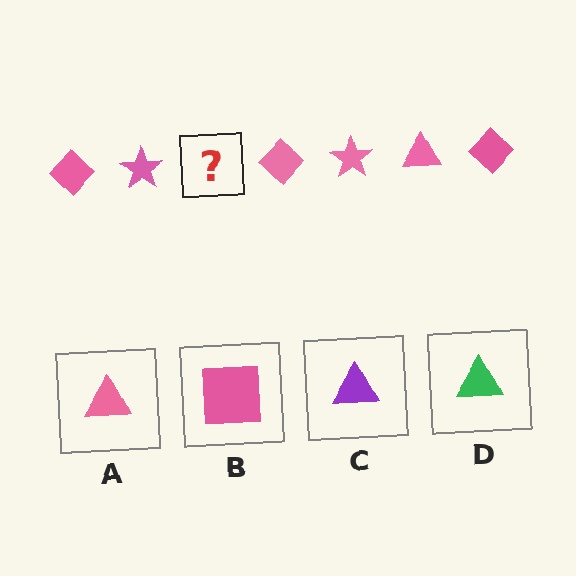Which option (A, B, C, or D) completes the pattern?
A.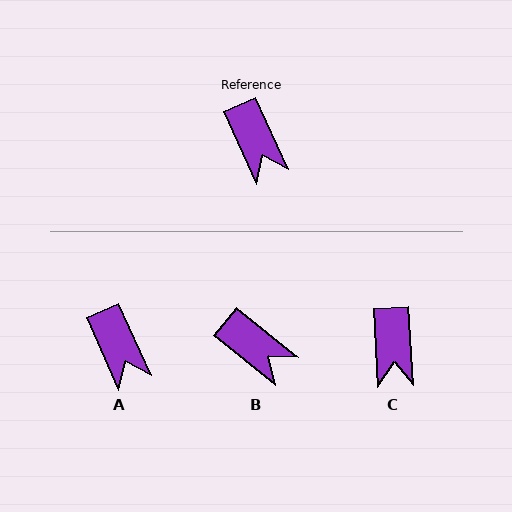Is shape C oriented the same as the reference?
No, it is off by about 21 degrees.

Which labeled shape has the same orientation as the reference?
A.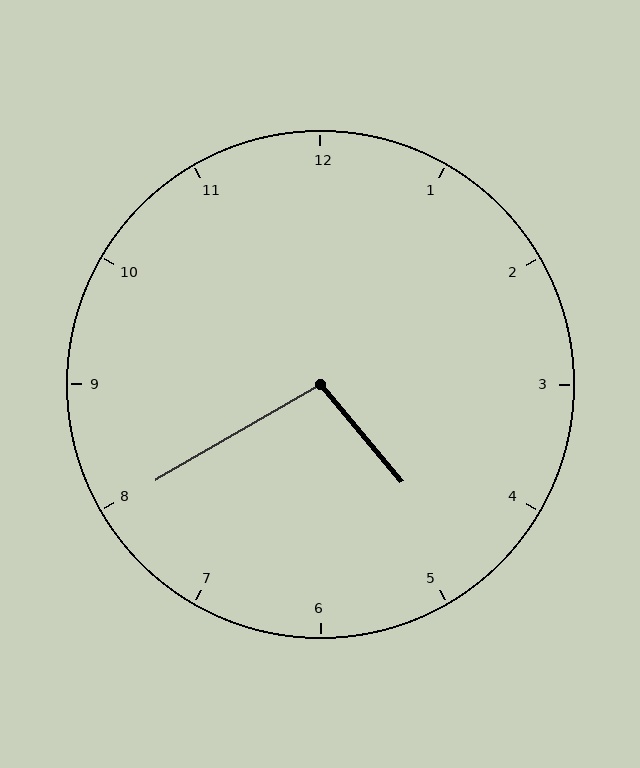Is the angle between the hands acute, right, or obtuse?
It is obtuse.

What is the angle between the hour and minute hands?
Approximately 100 degrees.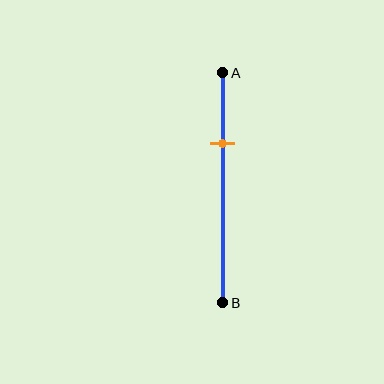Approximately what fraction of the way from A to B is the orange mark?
The orange mark is approximately 30% of the way from A to B.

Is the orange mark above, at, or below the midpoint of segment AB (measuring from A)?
The orange mark is above the midpoint of segment AB.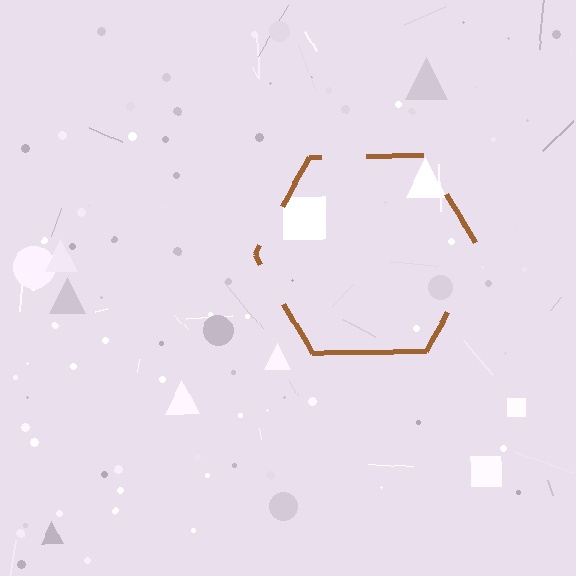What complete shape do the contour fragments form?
The contour fragments form a hexagon.